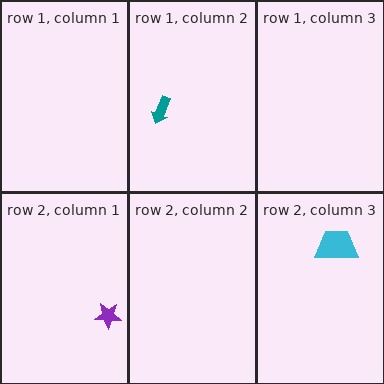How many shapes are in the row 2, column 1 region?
1.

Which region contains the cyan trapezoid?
The row 2, column 3 region.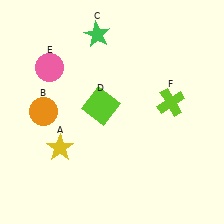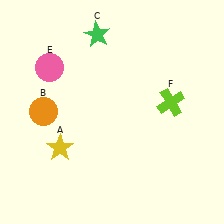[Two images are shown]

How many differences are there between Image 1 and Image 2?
There is 1 difference between the two images.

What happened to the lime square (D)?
The lime square (D) was removed in Image 2. It was in the top-left area of Image 1.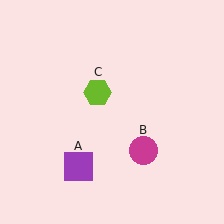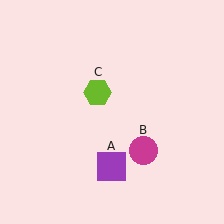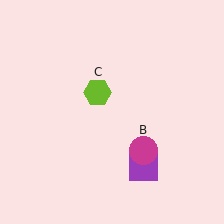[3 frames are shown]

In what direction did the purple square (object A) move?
The purple square (object A) moved right.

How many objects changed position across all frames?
1 object changed position: purple square (object A).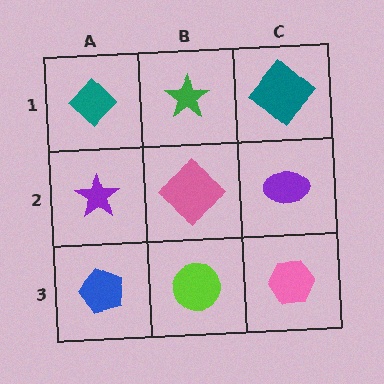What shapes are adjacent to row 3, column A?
A purple star (row 2, column A), a lime circle (row 3, column B).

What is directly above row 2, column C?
A teal diamond.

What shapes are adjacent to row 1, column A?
A purple star (row 2, column A), a green star (row 1, column B).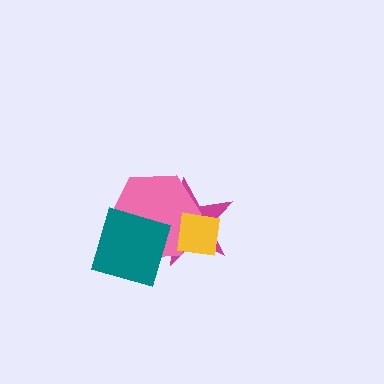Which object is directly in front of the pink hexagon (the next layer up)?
The teal square is directly in front of the pink hexagon.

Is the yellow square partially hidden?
No, no other shape covers it.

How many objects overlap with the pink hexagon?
3 objects overlap with the pink hexagon.